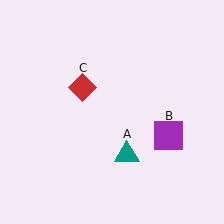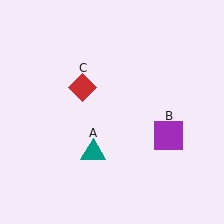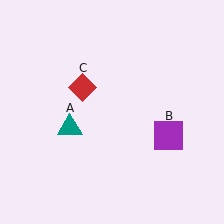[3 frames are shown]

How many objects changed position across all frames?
1 object changed position: teal triangle (object A).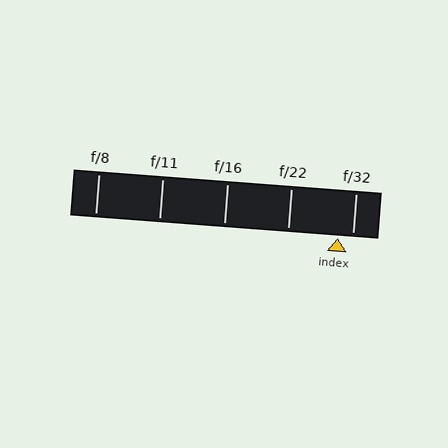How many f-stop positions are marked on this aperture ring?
There are 5 f-stop positions marked.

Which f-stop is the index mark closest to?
The index mark is closest to f/32.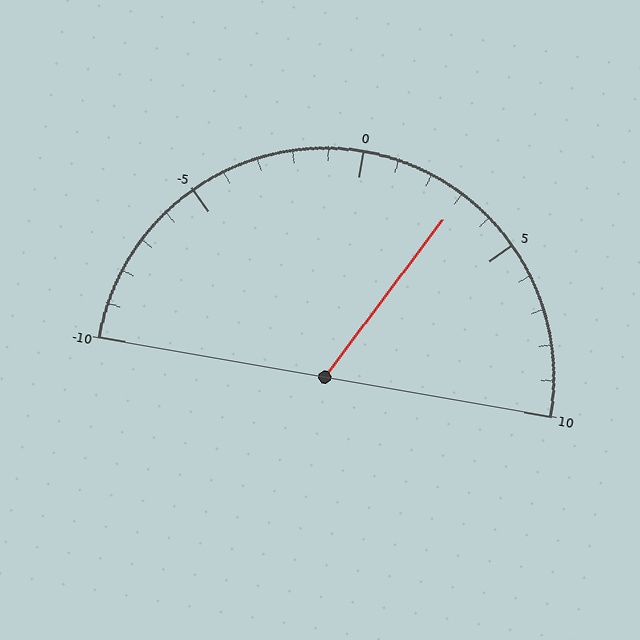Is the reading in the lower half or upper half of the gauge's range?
The reading is in the upper half of the range (-10 to 10).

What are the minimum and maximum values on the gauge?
The gauge ranges from -10 to 10.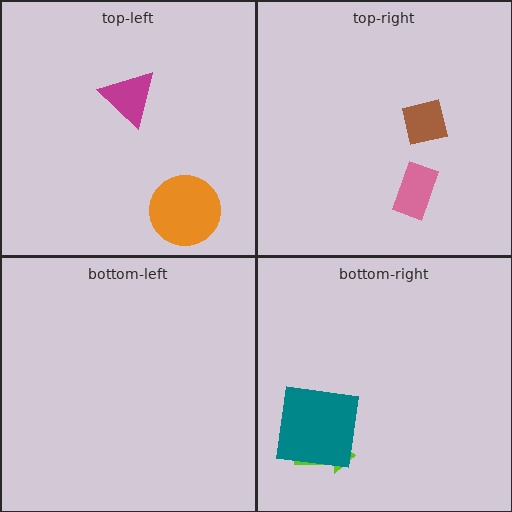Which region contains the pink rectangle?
The top-right region.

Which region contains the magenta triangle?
The top-left region.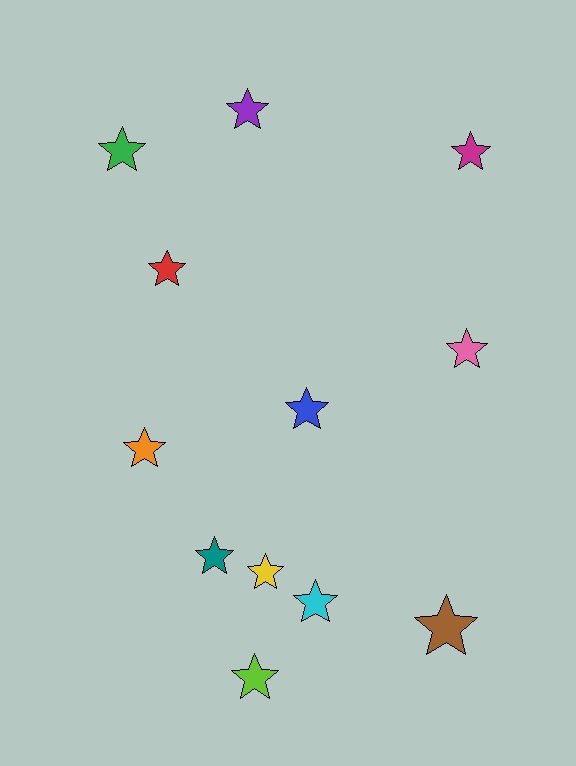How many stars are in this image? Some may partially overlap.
There are 12 stars.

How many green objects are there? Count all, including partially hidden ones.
There is 1 green object.